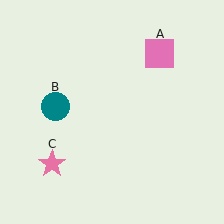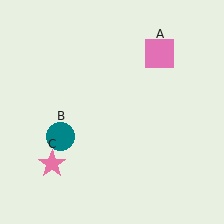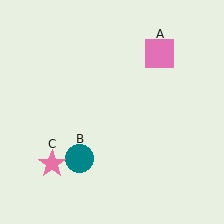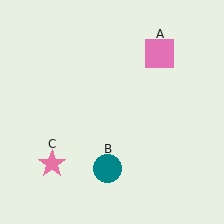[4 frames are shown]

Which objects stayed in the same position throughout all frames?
Pink square (object A) and pink star (object C) remained stationary.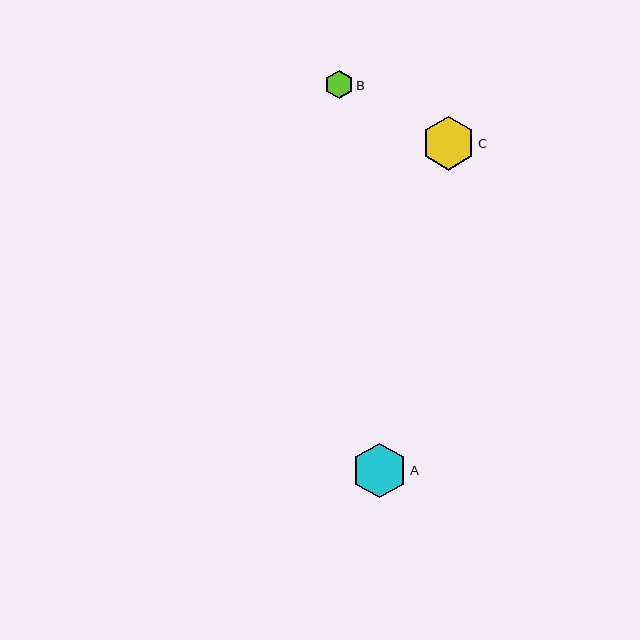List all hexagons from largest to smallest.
From largest to smallest: A, C, B.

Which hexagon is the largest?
Hexagon A is the largest with a size of approximately 55 pixels.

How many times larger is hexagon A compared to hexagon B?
Hexagon A is approximately 2.0 times the size of hexagon B.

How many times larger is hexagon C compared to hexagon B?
Hexagon C is approximately 1.9 times the size of hexagon B.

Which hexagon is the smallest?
Hexagon B is the smallest with a size of approximately 28 pixels.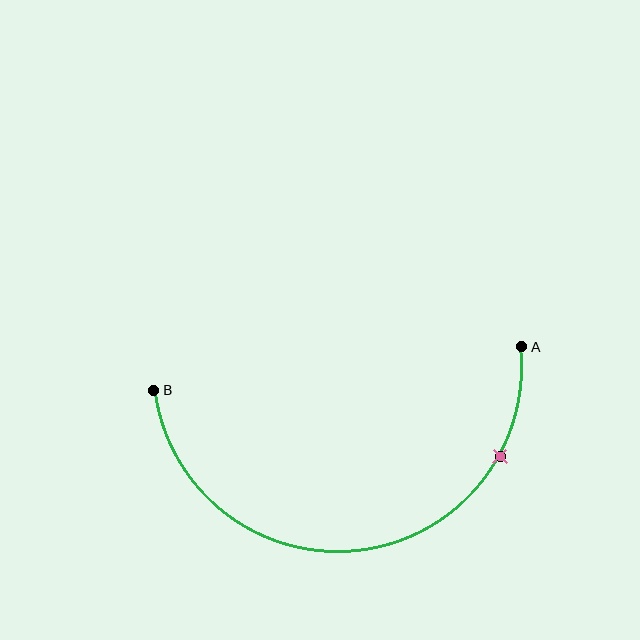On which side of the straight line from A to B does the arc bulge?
The arc bulges below the straight line connecting A and B.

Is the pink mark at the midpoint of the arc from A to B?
No. The pink mark lies on the arc but is closer to endpoint A. The arc midpoint would be at the point on the curve equidistant along the arc from both A and B.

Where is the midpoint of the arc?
The arc midpoint is the point on the curve farthest from the straight line joining A and B. It sits below that line.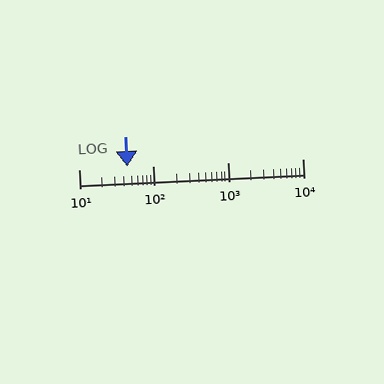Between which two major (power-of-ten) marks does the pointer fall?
The pointer is between 10 and 100.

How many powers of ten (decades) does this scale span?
The scale spans 3 decades, from 10 to 10000.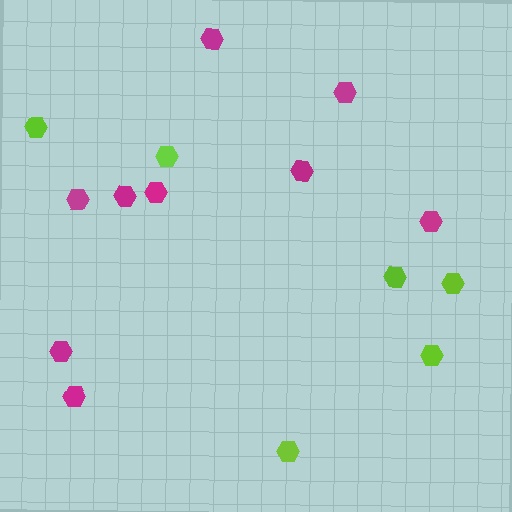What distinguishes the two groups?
There are 2 groups: one group of lime hexagons (6) and one group of magenta hexagons (9).